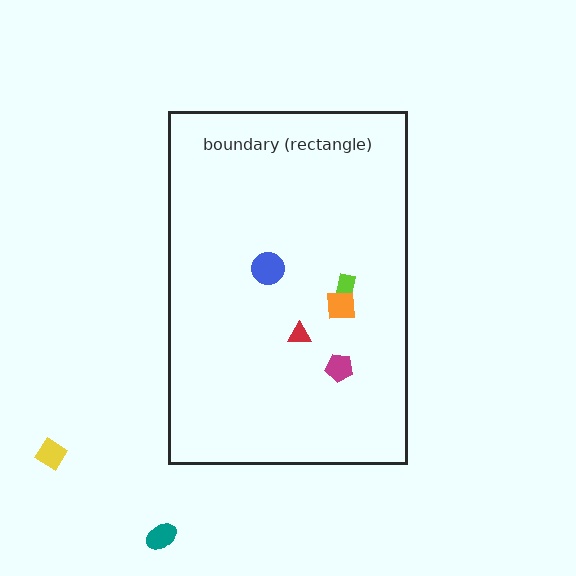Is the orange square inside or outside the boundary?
Inside.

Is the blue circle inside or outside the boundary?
Inside.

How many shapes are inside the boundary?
5 inside, 2 outside.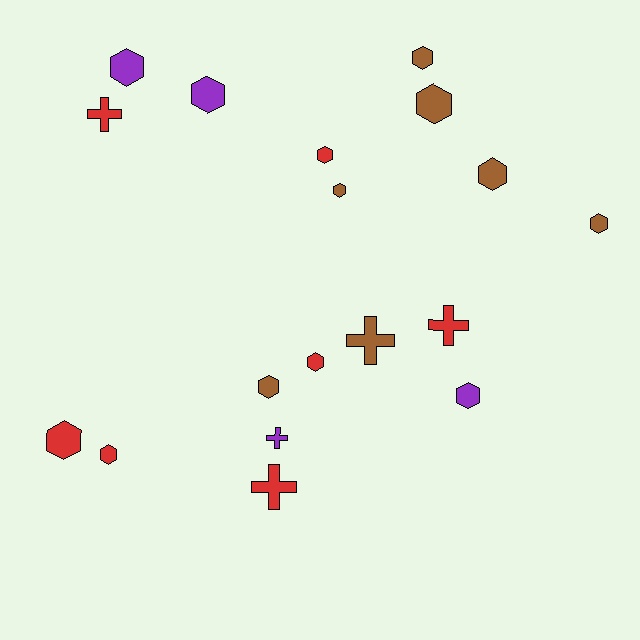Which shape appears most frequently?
Hexagon, with 13 objects.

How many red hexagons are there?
There are 4 red hexagons.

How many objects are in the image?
There are 18 objects.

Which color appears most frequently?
Brown, with 7 objects.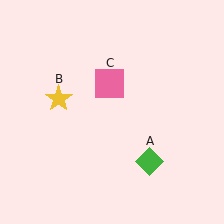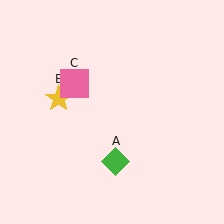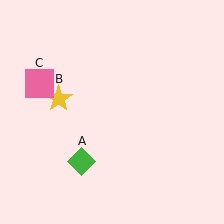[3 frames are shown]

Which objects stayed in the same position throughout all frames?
Yellow star (object B) remained stationary.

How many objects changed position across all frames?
2 objects changed position: green diamond (object A), pink square (object C).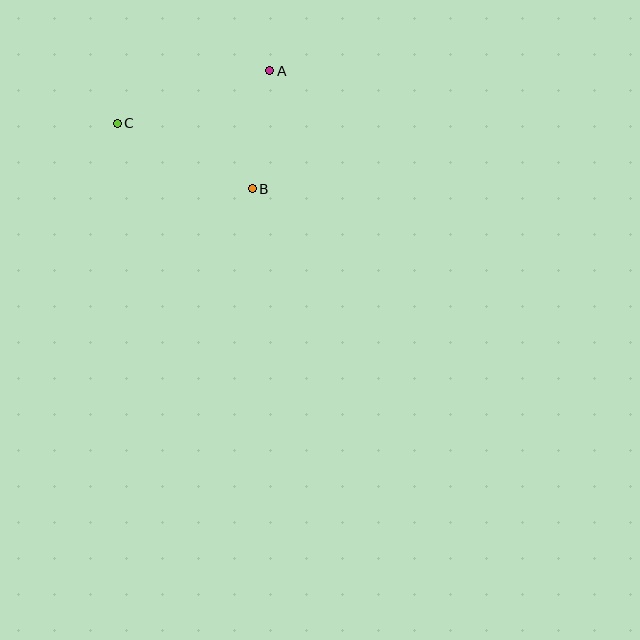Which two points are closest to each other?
Points A and B are closest to each other.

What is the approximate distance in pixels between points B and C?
The distance between B and C is approximately 150 pixels.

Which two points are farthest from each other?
Points A and C are farthest from each other.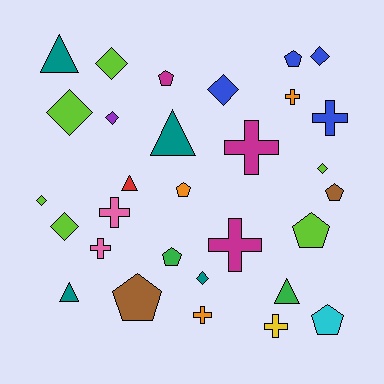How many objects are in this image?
There are 30 objects.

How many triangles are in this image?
There are 5 triangles.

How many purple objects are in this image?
There is 1 purple object.